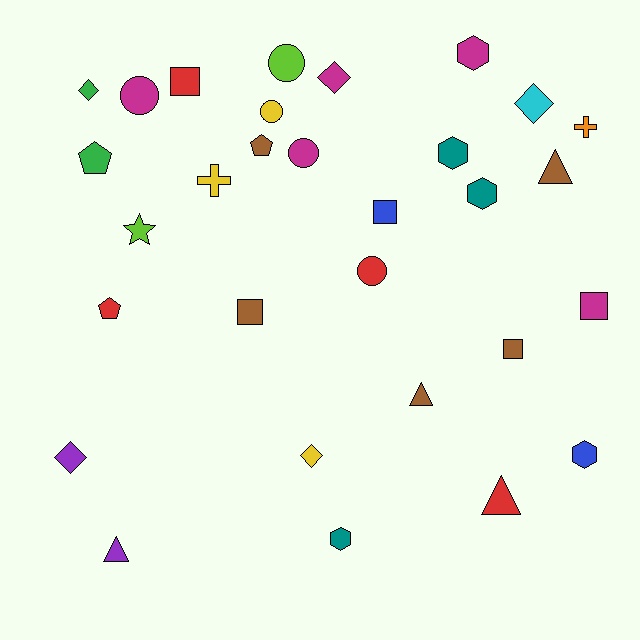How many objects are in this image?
There are 30 objects.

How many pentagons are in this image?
There are 3 pentagons.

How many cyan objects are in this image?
There is 1 cyan object.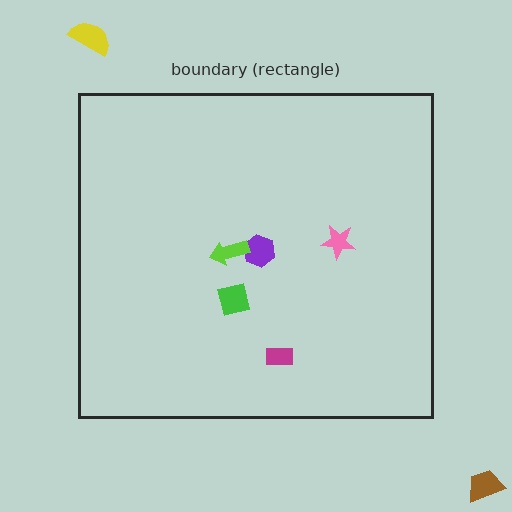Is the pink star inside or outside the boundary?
Inside.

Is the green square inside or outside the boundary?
Inside.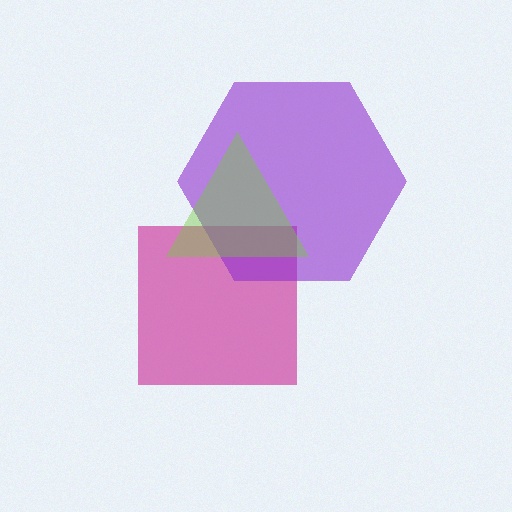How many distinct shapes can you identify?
There are 3 distinct shapes: a magenta square, a purple hexagon, a lime triangle.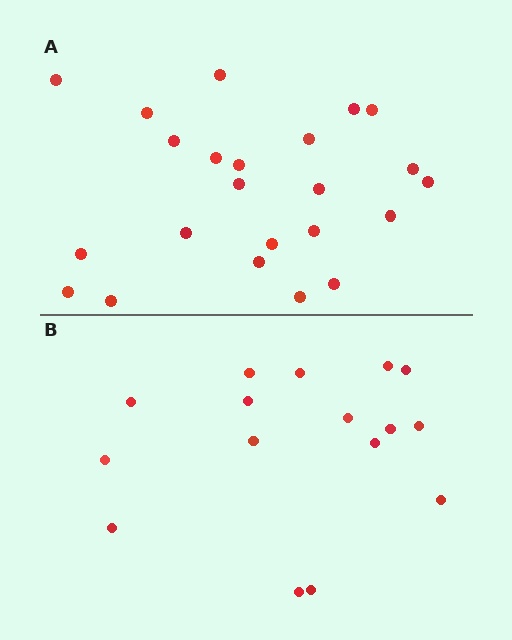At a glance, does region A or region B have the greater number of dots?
Region A (the top region) has more dots.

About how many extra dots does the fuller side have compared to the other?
Region A has roughly 8 or so more dots than region B.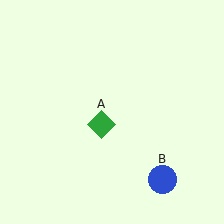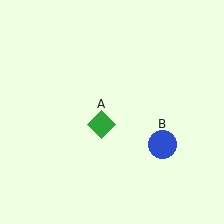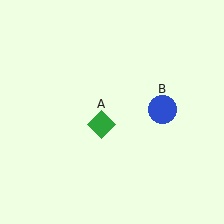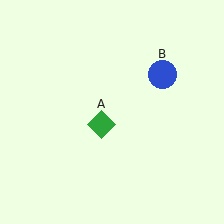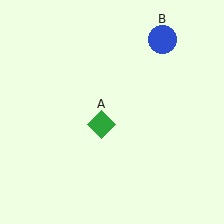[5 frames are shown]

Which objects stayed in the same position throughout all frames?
Green diamond (object A) remained stationary.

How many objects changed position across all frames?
1 object changed position: blue circle (object B).